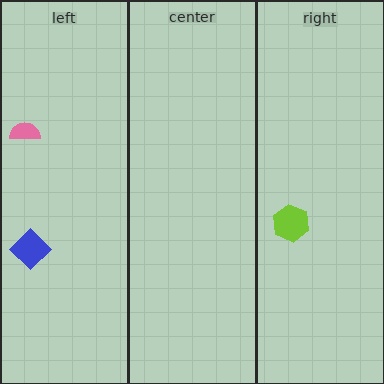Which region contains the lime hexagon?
The right region.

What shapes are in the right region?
The lime hexagon.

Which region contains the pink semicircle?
The left region.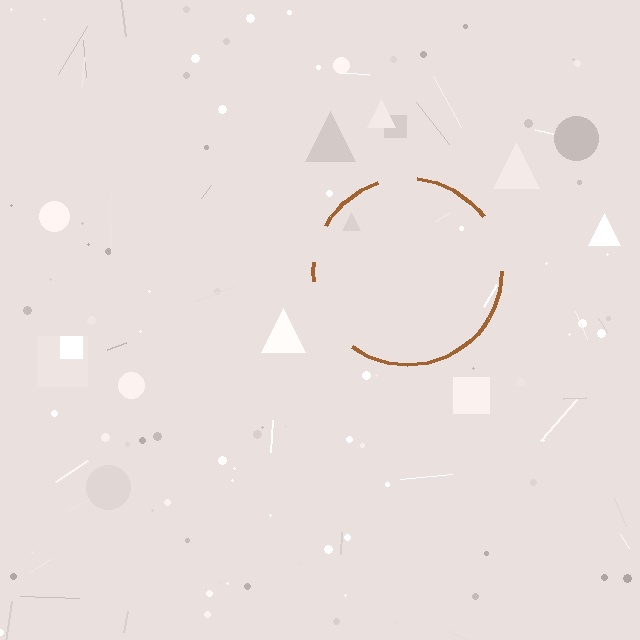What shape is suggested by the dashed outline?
The dashed outline suggests a circle.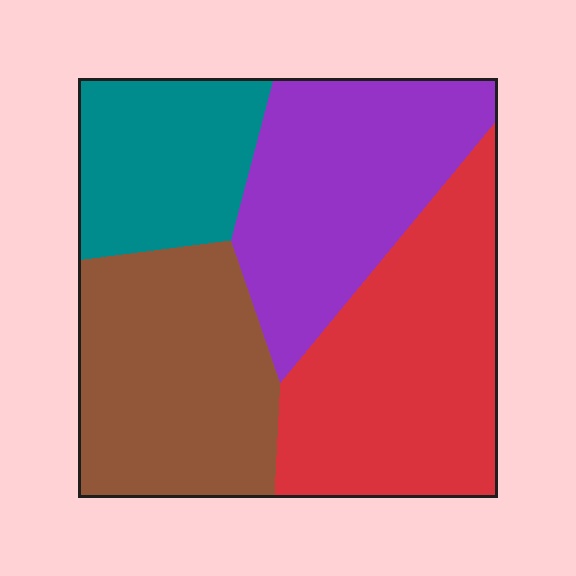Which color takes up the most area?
Red, at roughly 30%.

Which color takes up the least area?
Teal, at roughly 15%.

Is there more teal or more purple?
Purple.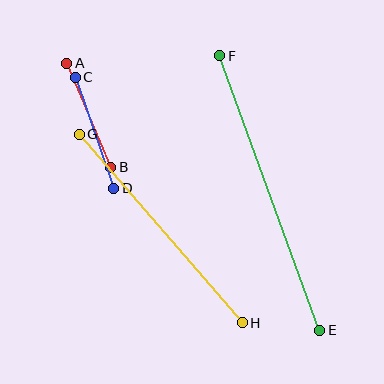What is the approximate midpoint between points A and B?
The midpoint is at approximately (89, 115) pixels.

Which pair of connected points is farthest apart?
Points E and F are farthest apart.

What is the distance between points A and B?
The distance is approximately 113 pixels.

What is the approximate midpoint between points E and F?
The midpoint is at approximately (270, 193) pixels.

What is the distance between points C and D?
The distance is approximately 117 pixels.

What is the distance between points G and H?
The distance is approximately 249 pixels.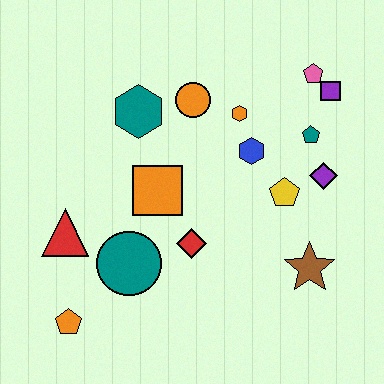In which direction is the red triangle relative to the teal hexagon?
The red triangle is below the teal hexagon.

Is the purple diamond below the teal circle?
No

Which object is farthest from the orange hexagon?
The orange pentagon is farthest from the orange hexagon.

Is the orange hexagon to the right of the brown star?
No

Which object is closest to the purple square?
The pink pentagon is closest to the purple square.